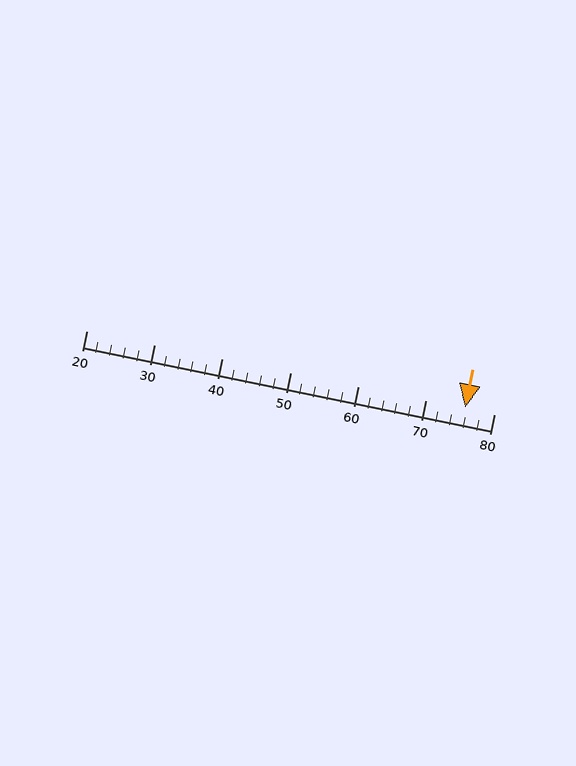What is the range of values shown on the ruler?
The ruler shows values from 20 to 80.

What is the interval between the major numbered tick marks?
The major tick marks are spaced 10 units apart.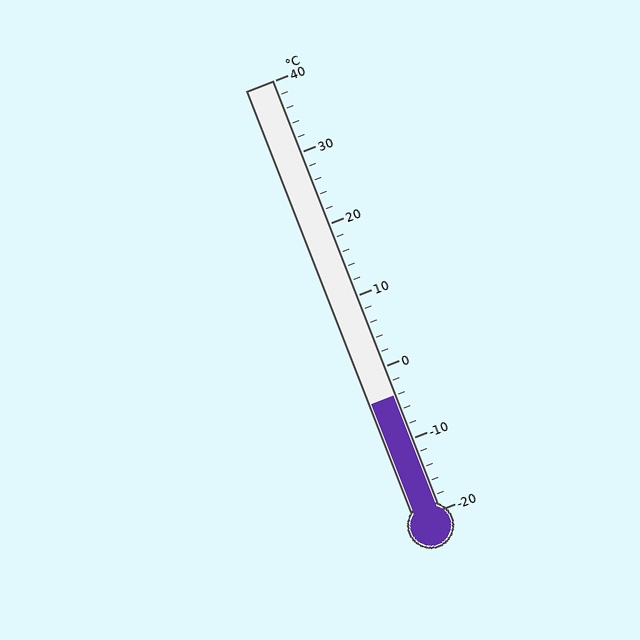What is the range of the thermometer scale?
The thermometer scale ranges from -20°C to 40°C.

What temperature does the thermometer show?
The thermometer shows approximately -4°C.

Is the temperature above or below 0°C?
The temperature is below 0°C.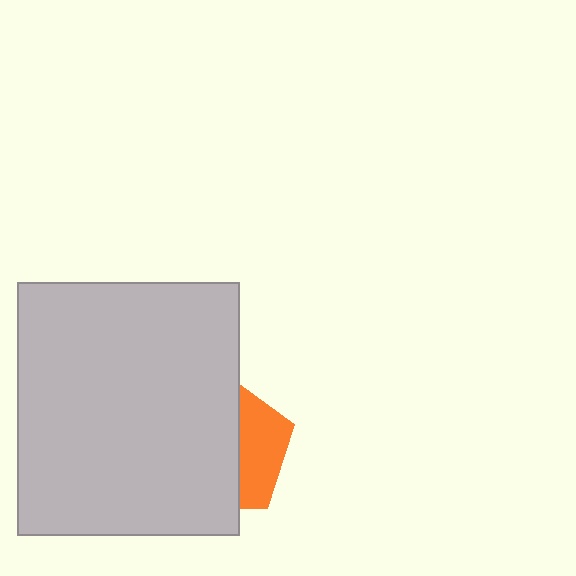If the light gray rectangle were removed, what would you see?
You would see the complete orange pentagon.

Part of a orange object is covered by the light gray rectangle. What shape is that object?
It is a pentagon.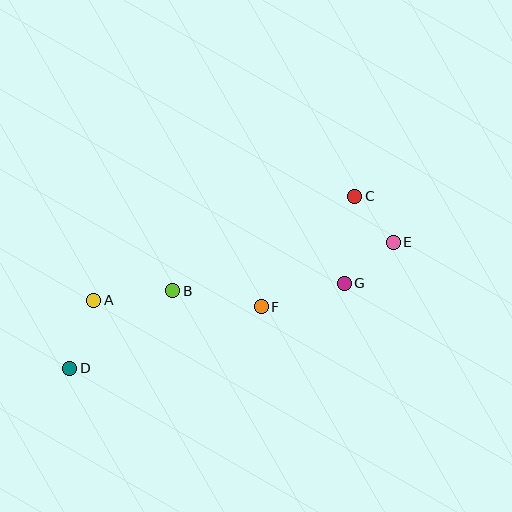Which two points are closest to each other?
Points C and E are closest to each other.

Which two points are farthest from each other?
Points D and E are farthest from each other.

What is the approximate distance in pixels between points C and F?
The distance between C and F is approximately 145 pixels.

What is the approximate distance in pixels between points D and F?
The distance between D and F is approximately 201 pixels.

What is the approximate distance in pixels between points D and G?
The distance between D and G is approximately 288 pixels.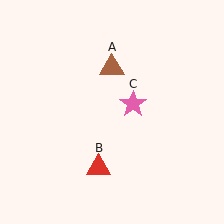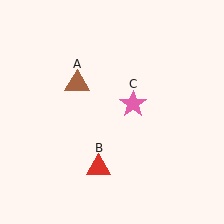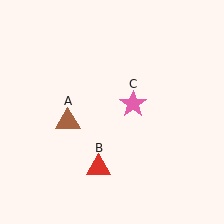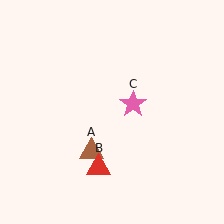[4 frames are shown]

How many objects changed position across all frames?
1 object changed position: brown triangle (object A).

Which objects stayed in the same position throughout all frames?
Red triangle (object B) and pink star (object C) remained stationary.